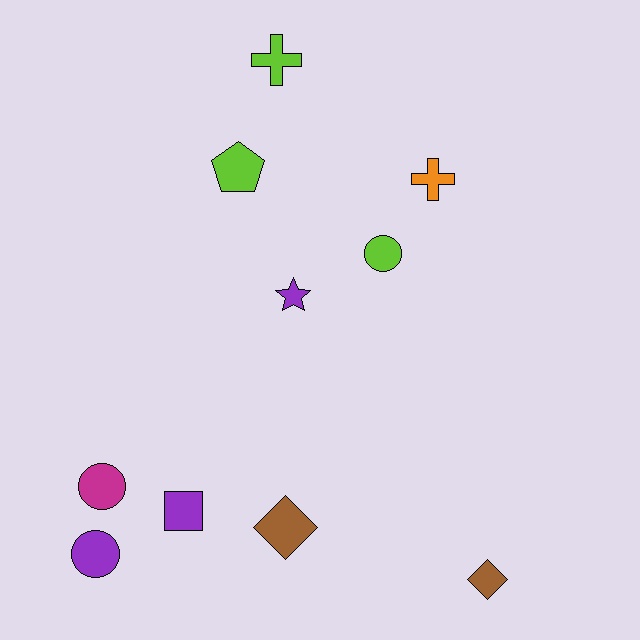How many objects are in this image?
There are 10 objects.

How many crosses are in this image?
There are 2 crosses.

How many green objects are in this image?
There are no green objects.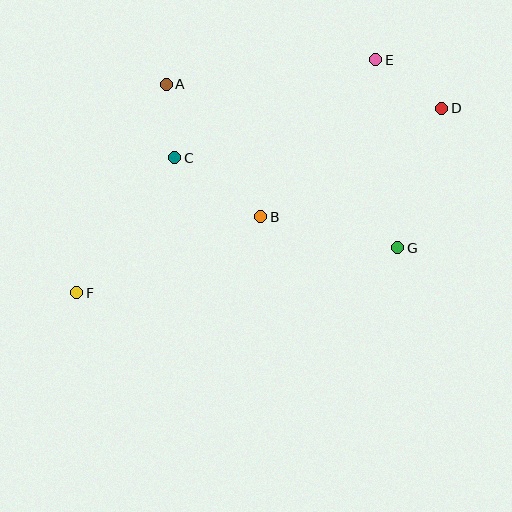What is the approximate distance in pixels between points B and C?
The distance between B and C is approximately 104 pixels.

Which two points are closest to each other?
Points A and C are closest to each other.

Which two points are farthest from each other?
Points D and F are farthest from each other.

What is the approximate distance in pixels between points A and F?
The distance between A and F is approximately 227 pixels.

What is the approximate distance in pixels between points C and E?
The distance between C and E is approximately 224 pixels.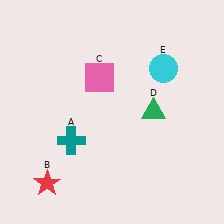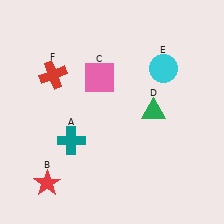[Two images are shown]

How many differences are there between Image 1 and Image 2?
There is 1 difference between the two images.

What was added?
A red cross (F) was added in Image 2.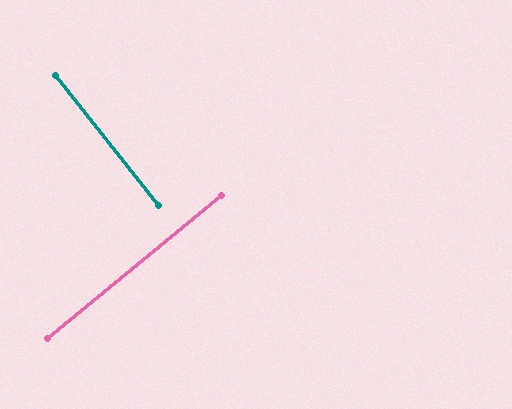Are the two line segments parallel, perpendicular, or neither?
Perpendicular — they meet at approximately 89°.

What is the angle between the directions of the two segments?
Approximately 89 degrees.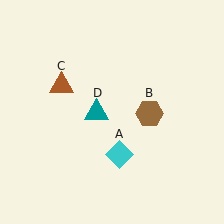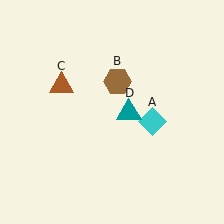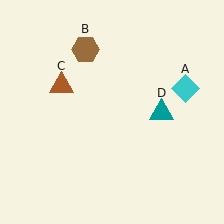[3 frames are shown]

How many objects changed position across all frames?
3 objects changed position: cyan diamond (object A), brown hexagon (object B), teal triangle (object D).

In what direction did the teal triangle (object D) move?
The teal triangle (object D) moved right.